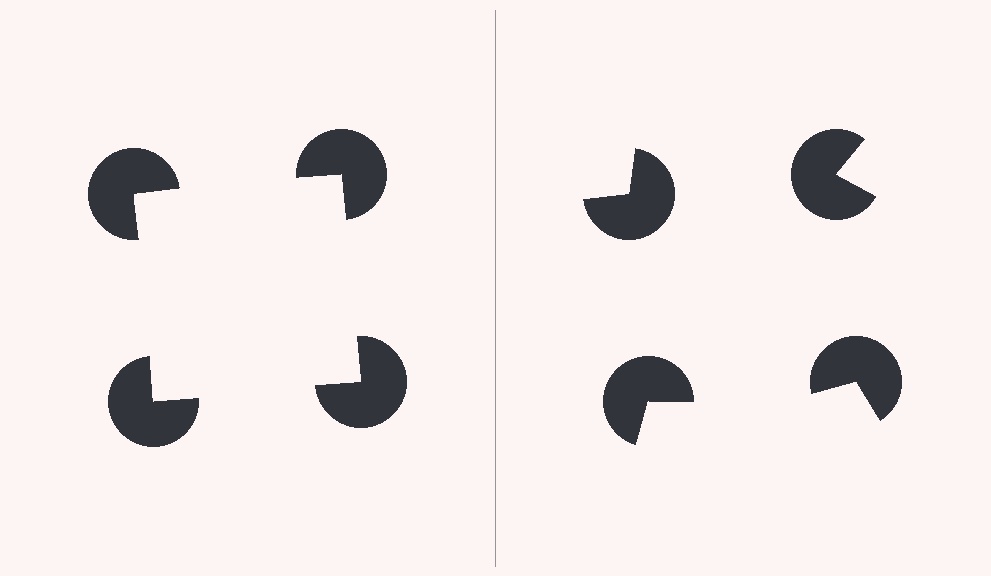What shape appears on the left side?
An illusory square.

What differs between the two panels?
The pac-man discs are positioned identically on both sides; only the wedge orientations differ. On the left they align to a square; on the right they are misaligned.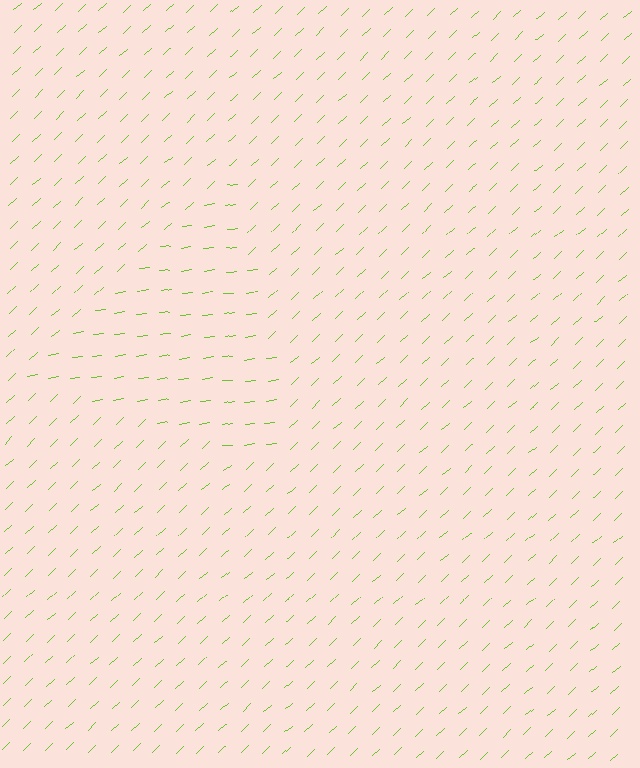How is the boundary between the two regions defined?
The boundary is defined purely by a change in line orientation (approximately 35 degrees difference). All lines are the same color and thickness.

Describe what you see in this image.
The image is filled with small lime line segments. A triangle region in the image has lines oriented differently from the surrounding lines, creating a visible texture boundary.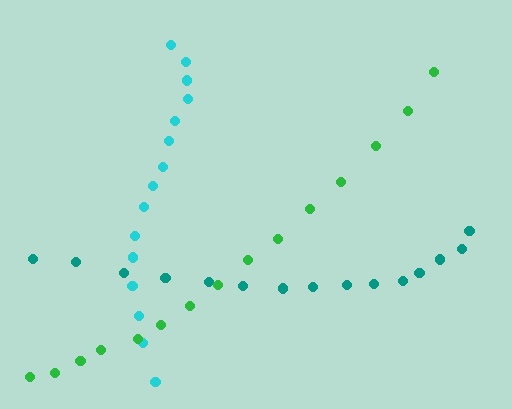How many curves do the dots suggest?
There are 3 distinct paths.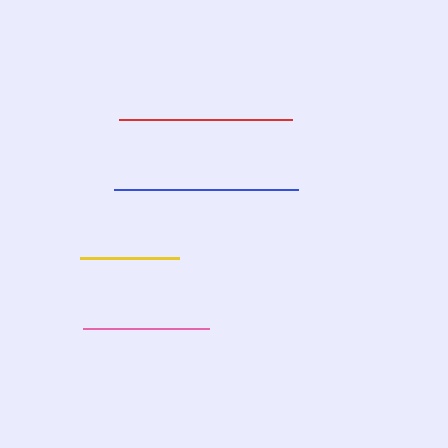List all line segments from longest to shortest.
From longest to shortest: blue, red, pink, yellow.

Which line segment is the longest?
The blue line is the longest at approximately 184 pixels.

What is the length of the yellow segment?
The yellow segment is approximately 99 pixels long.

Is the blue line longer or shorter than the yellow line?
The blue line is longer than the yellow line.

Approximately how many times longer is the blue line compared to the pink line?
The blue line is approximately 1.5 times the length of the pink line.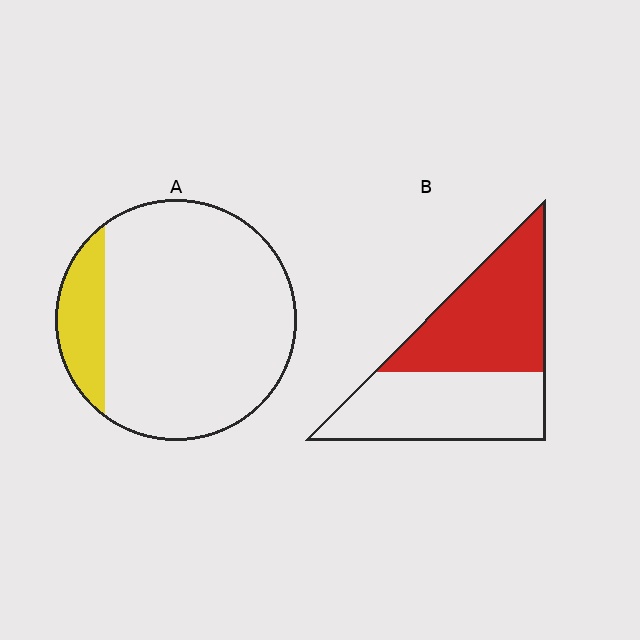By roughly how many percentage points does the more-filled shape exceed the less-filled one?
By roughly 35 percentage points (B over A).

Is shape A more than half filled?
No.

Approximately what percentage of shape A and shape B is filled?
A is approximately 15% and B is approximately 50%.